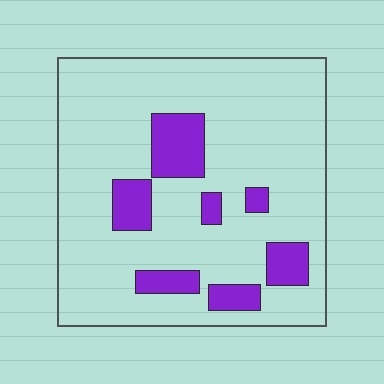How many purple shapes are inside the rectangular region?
7.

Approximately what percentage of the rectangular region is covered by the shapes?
Approximately 15%.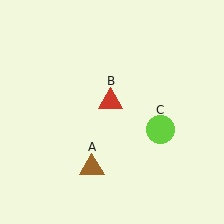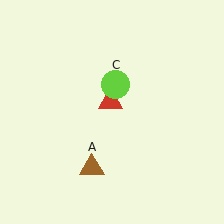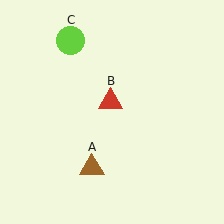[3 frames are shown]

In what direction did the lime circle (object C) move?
The lime circle (object C) moved up and to the left.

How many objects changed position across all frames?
1 object changed position: lime circle (object C).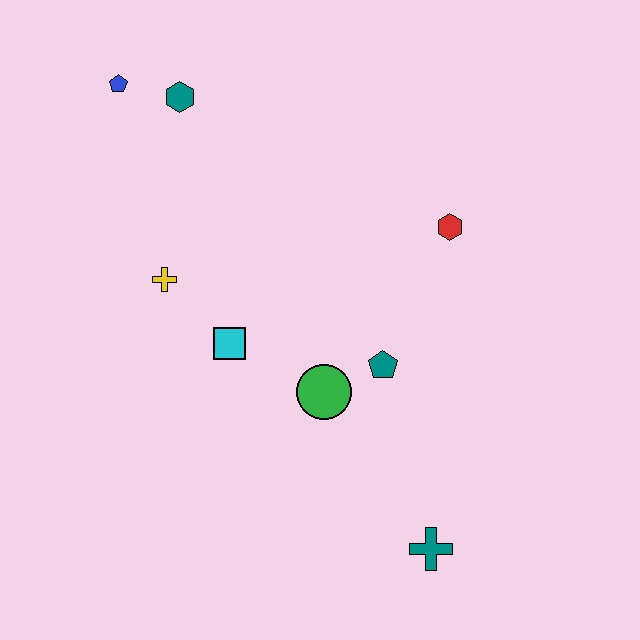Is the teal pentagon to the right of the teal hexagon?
Yes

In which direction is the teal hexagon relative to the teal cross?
The teal hexagon is above the teal cross.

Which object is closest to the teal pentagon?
The green circle is closest to the teal pentagon.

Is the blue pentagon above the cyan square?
Yes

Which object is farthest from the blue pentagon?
The teal cross is farthest from the blue pentagon.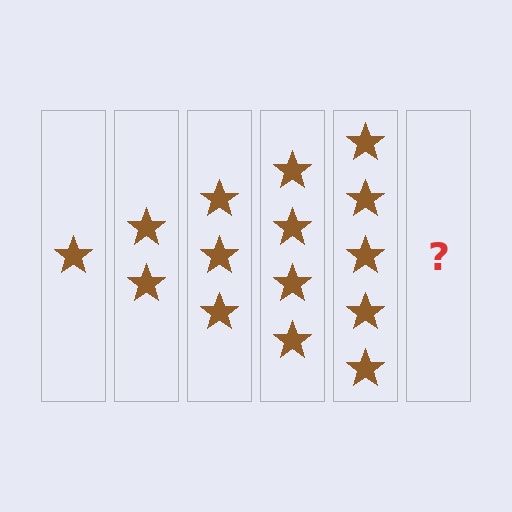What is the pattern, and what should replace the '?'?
The pattern is that each step adds one more star. The '?' should be 6 stars.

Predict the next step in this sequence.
The next step is 6 stars.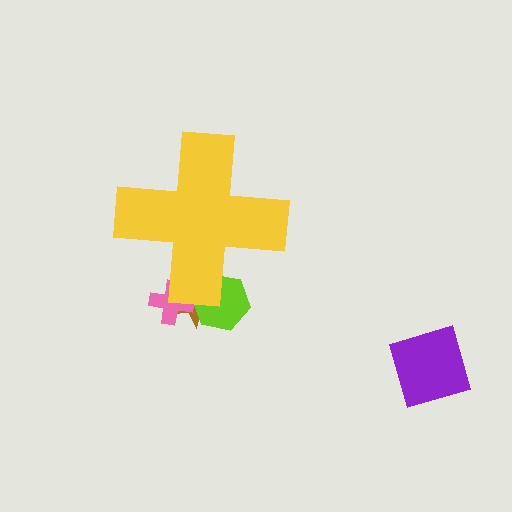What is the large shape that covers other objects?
A yellow cross.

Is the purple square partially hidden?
No, the purple square is fully visible.